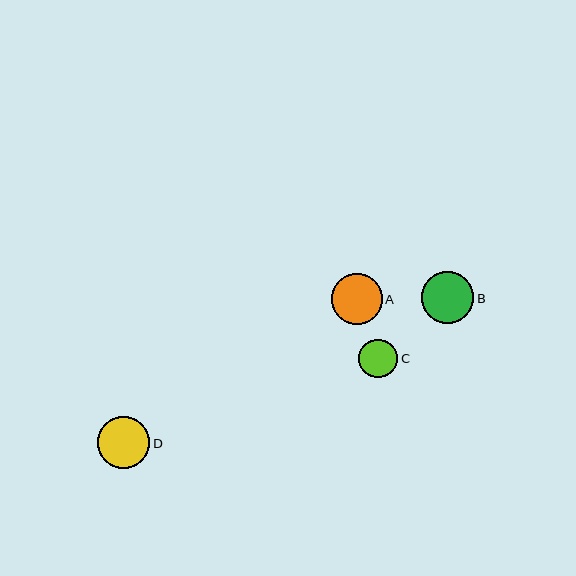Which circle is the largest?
Circle D is the largest with a size of approximately 52 pixels.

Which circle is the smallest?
Circle C is the smallest with a size of approximately 39 pixels.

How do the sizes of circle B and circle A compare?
Circle B and circle A are approximately the same size.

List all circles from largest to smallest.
From largest to smallest: D, B, A, C.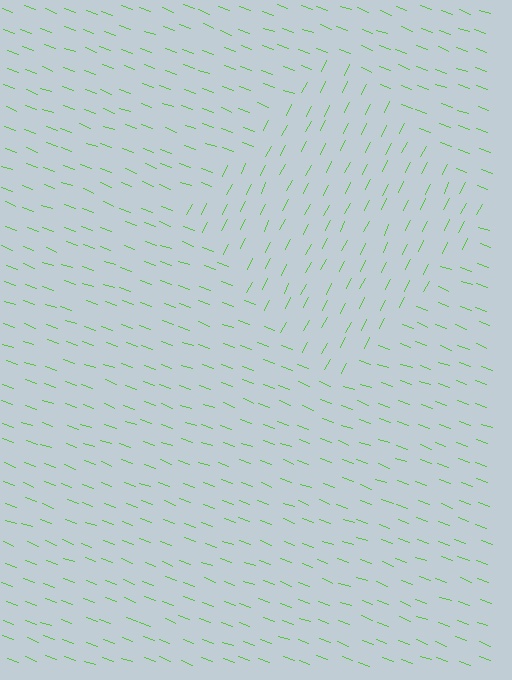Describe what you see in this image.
The image is filled with small lime line segments. A diamond region in the image has lines oriented differently from the surrounding lines, creating a visible texture boundary.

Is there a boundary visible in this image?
Yes, there is a texture boundary formed by a change in line orientation.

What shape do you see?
I see a diamond.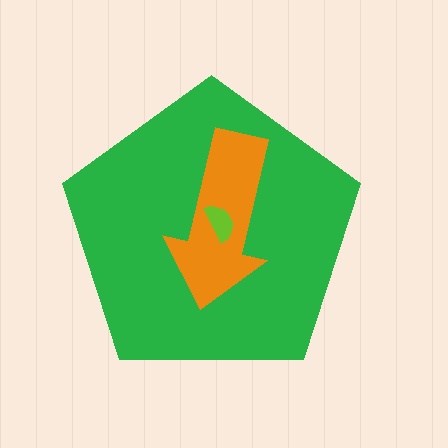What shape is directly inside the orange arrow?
The lime semicircle.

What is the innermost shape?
The lime semicircle.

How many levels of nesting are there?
3.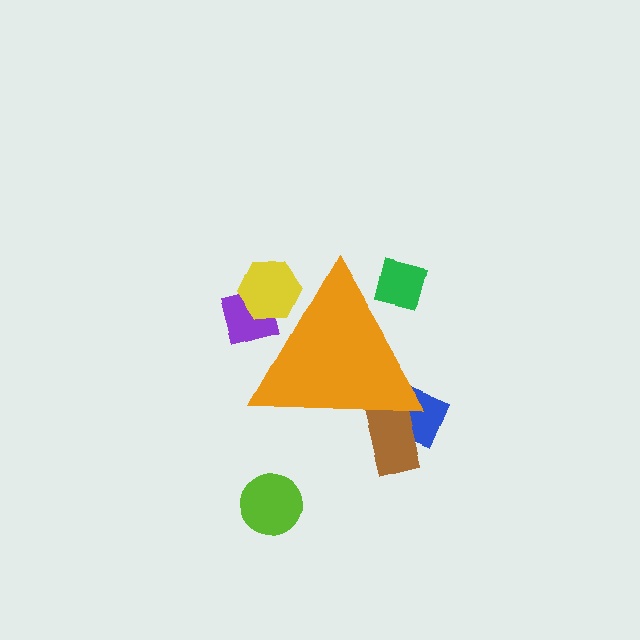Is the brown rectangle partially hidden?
Yes, the brown rectangle is partially hidden behind the orange triangle.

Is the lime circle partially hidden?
No, the lime circle is fully visible.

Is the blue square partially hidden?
Yes, the blue square is partially hidden behind the orange triangle.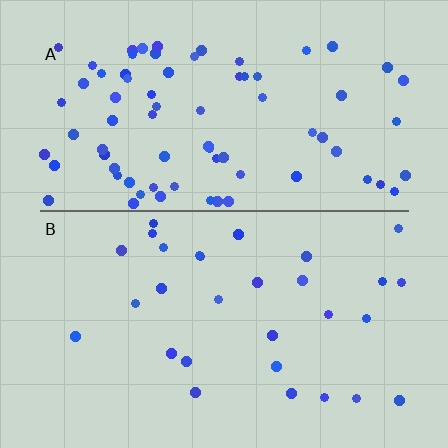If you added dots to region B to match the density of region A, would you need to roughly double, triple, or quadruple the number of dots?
Approximately triple.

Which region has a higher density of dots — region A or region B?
A (the top).